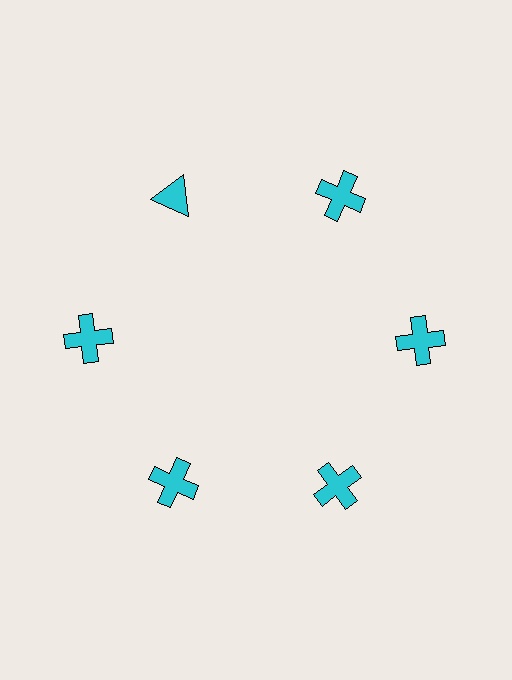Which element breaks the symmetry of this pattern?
The cyan triangle at roughly the 11 o'clock position breaks the symmetry. All other shapes are cyan crosses.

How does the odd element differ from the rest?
It has a different shape: triangle instead of cross.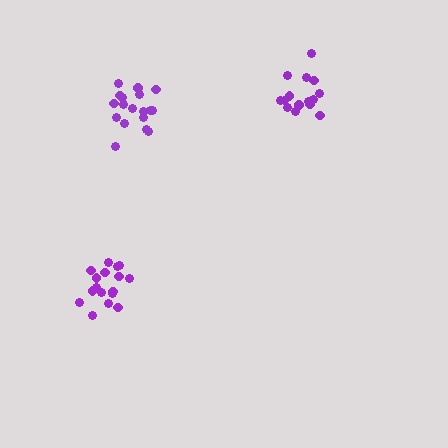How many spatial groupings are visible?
There are 3 spatial groupings.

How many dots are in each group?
Group 1: 15 dots, Group 2: 17 dots, Group 3: 18 dots (50 total).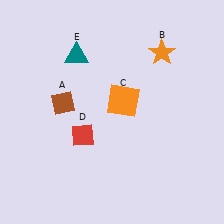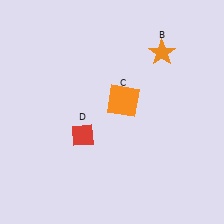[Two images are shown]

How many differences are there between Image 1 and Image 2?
There are 2 differences between the two images.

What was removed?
The brown diamond (A), the teal triangle (E) were removed in Image 2.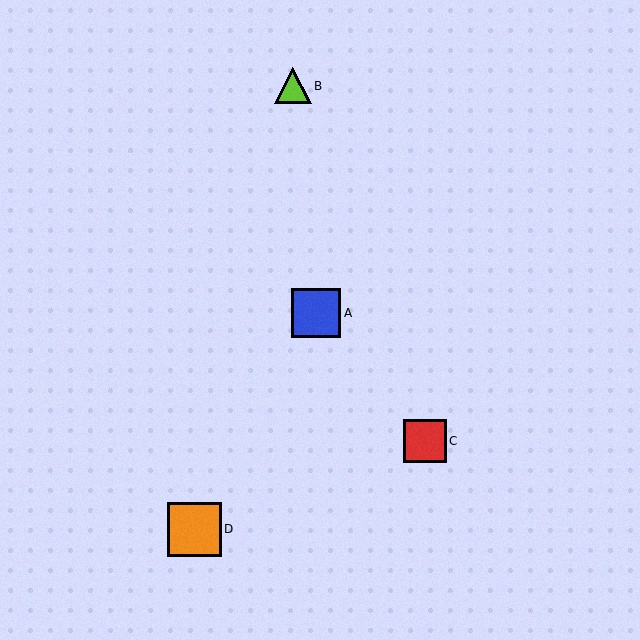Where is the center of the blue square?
The center of the blue square is at (316, 313).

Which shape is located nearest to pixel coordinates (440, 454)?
The red square (labeled C) at (425, 441) is nearest to that location.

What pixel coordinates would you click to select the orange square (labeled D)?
Click at (194, 529) to select the orange square D.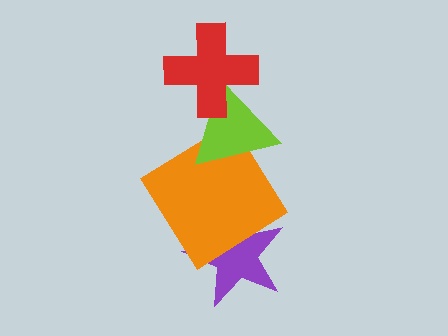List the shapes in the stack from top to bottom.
From top to bottom: the red cross, the lime triangle, the orange diamond, the purple star.